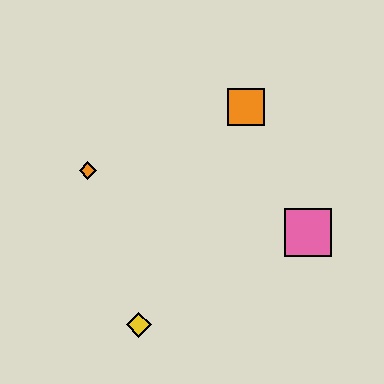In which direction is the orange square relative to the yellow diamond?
The orange square is above the yellow diamond.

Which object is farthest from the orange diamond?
The pink square is farthest from the orange diamond.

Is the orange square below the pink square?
No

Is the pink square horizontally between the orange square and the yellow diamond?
No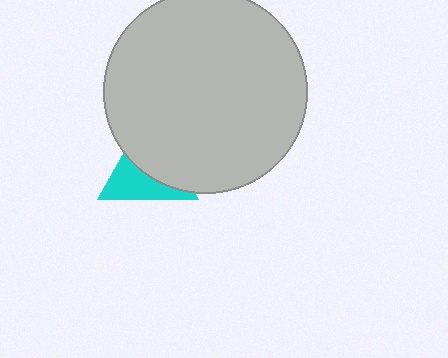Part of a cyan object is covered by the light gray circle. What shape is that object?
It is a triangle.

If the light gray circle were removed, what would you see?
You would see the complete cyan triangle.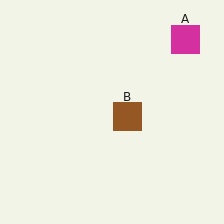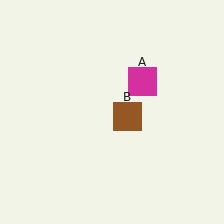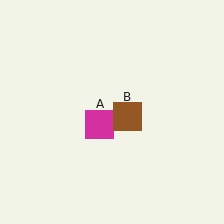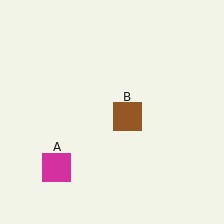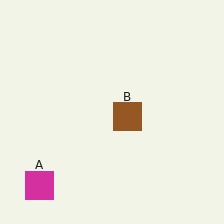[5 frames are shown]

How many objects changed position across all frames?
1 object changed position: magenta square (object A).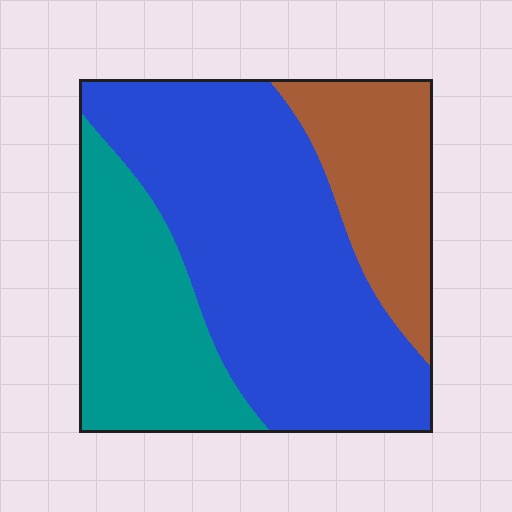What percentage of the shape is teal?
Teal covers around 25% of the shape.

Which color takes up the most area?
Blue, at roughly 55%.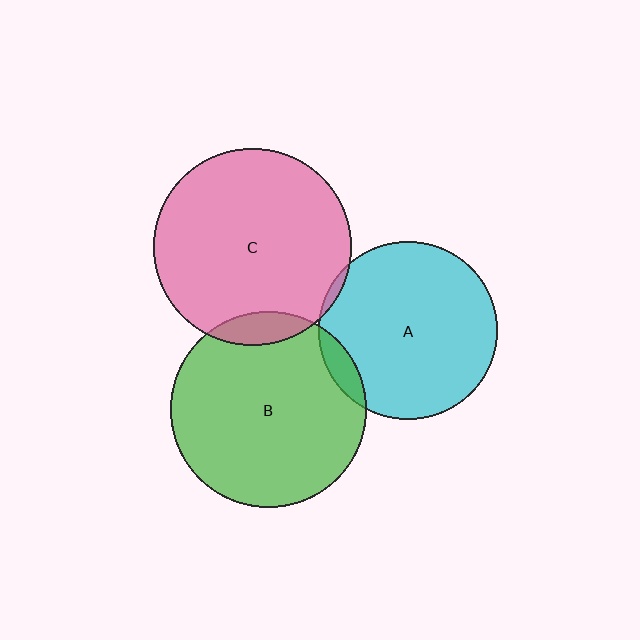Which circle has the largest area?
Circle C (pink).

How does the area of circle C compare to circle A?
Approximately 1.2 times.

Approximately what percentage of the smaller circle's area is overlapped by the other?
Approximately 5%.